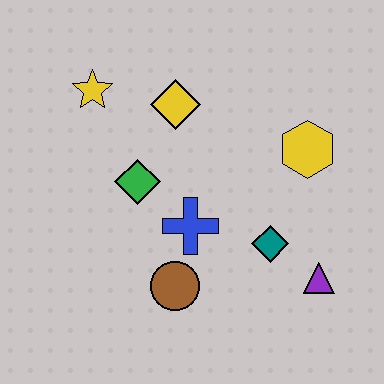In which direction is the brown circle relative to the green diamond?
The brown circle is below the green diamond.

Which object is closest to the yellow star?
The yellow diamond is closest to the yellow star.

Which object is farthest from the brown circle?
The yellow star is farthest from the brown circle.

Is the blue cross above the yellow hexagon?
No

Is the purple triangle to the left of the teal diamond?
No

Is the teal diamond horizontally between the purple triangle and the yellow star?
Yes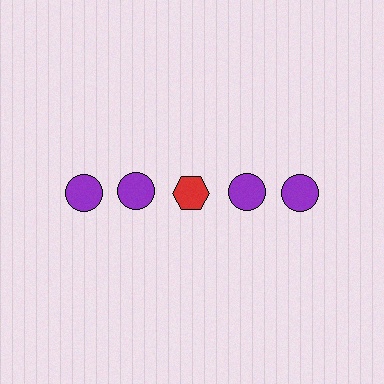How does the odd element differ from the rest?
It differs in both color (red instead of purple) and shape (hexagon instead of circle).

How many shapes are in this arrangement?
There are 5 shapes arranged in a grid pattern.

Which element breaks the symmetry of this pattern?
The red hexagon in the top row, center column breaks the symmetry. All other shapes are purple circles.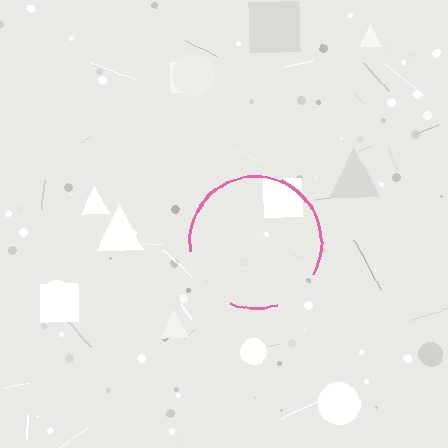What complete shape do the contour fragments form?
The contour fragments form a circle.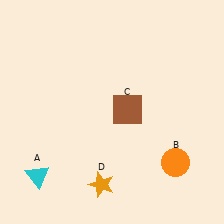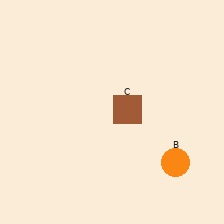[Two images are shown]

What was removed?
The orange star (D), the cyan triangle (A) were removed in Image 2.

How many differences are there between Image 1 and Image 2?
There are 2 differences between the two images.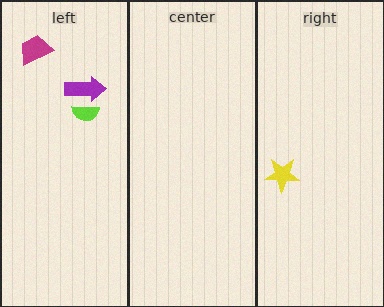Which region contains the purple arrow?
The left region.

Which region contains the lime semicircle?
The left region.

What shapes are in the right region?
The yellow star.